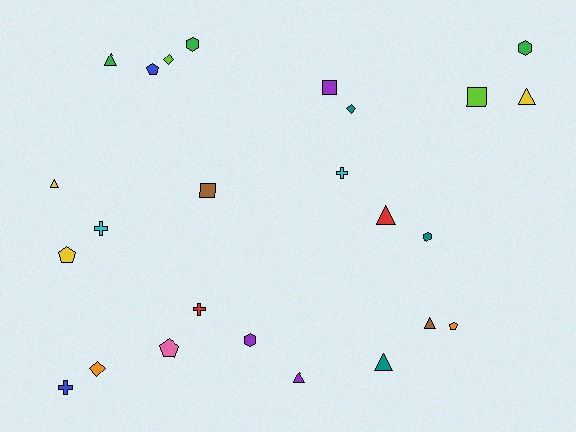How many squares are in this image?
There are 3 squares.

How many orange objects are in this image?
There are 2 orange objects.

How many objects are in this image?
There are 25 objects.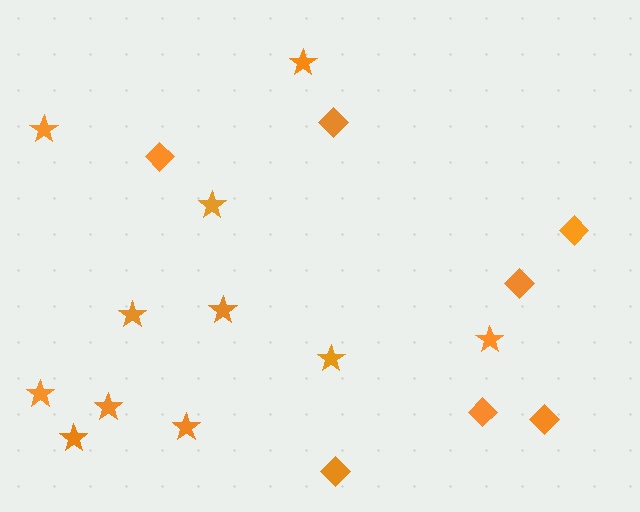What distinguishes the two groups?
There are 2 groups: one group of diamonds (7) and one group of stars (11).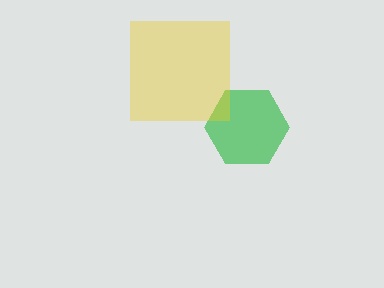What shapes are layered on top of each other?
The layered shapes are: a green hexagon, a yellow square.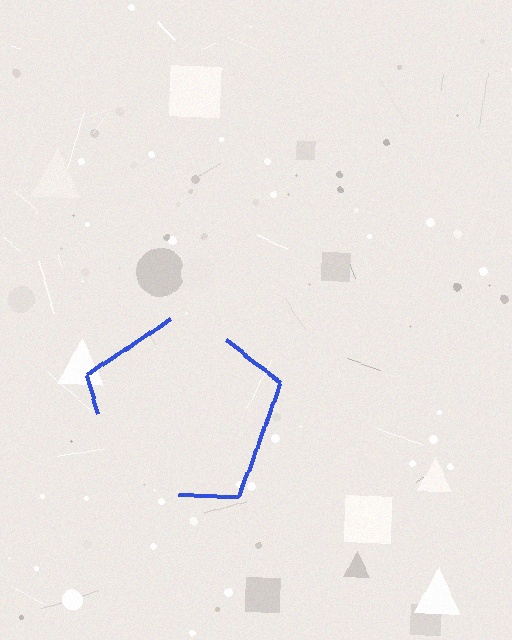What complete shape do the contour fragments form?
The contour fragments form a pentagon.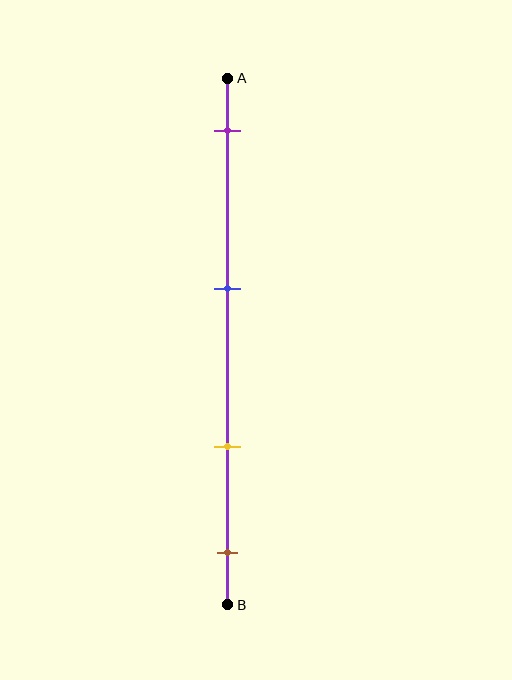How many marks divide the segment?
There are 4 marks dividing the segment.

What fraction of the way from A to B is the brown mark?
The brown mark is approximately 90% (0.9) of the way from A to B.